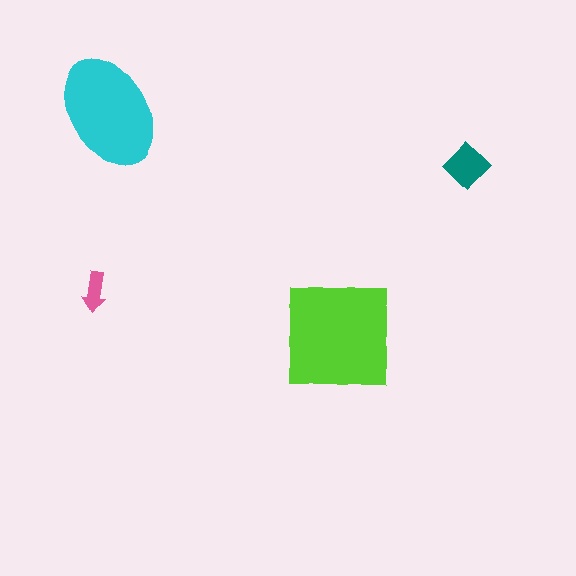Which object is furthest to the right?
The teal diamond is rightmost.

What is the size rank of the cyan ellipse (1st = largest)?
2nd.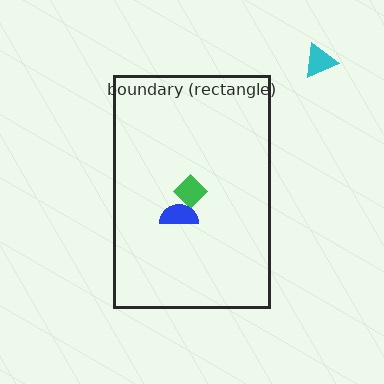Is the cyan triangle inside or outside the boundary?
Outside.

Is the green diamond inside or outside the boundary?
Inside.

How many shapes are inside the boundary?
2 inside, 1 outside.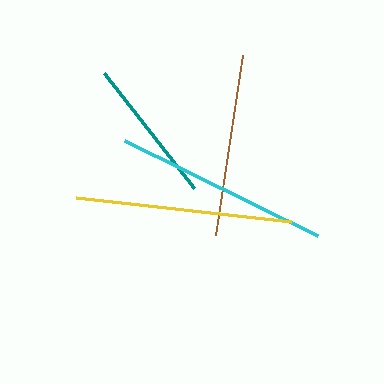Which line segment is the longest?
The yellow line is the longest at approximately 217 pixels.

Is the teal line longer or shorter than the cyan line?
The cyan line is longer than the teal line.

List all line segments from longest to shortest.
From longest to shortest: yellow, cyan, brown, teal.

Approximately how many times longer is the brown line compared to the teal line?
The brown line is approximately 1.3 times the length of the teal line.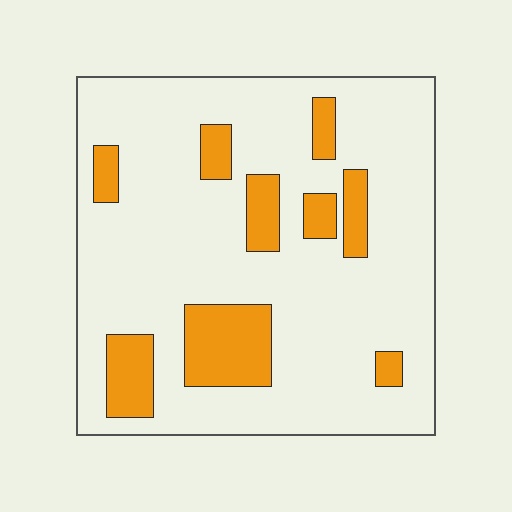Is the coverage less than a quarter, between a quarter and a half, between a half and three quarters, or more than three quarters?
Less than a quarter.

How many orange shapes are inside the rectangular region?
9.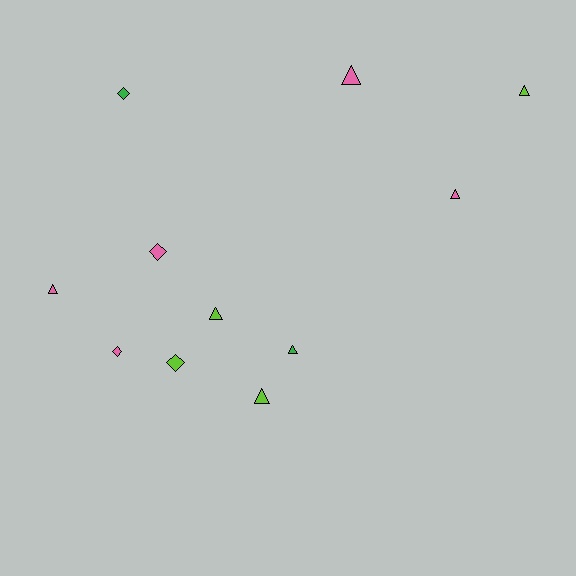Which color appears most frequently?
Pink, with 5 objects.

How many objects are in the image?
There are 11 objects.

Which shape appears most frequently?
Triangle, with 7 objects.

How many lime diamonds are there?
There is 1 lime diamond.